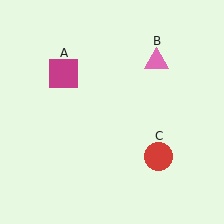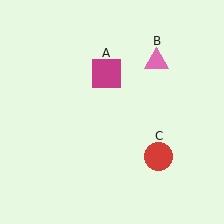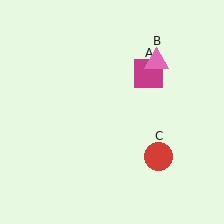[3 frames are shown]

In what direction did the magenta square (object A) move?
The magenta square (object A) moved right.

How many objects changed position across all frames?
1 object changed position: magenta square (object A).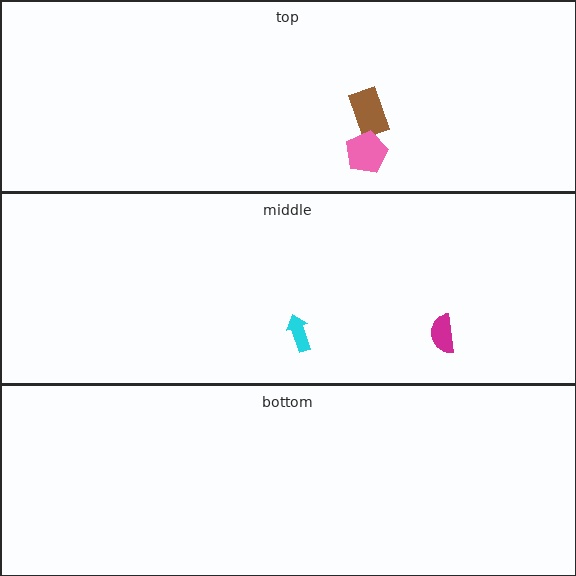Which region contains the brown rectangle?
The top region.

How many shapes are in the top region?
2.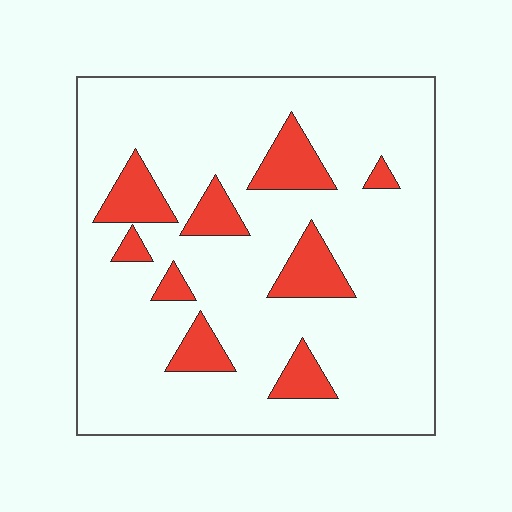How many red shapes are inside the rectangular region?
9.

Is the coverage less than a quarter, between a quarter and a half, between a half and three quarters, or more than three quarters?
Less than a quarter.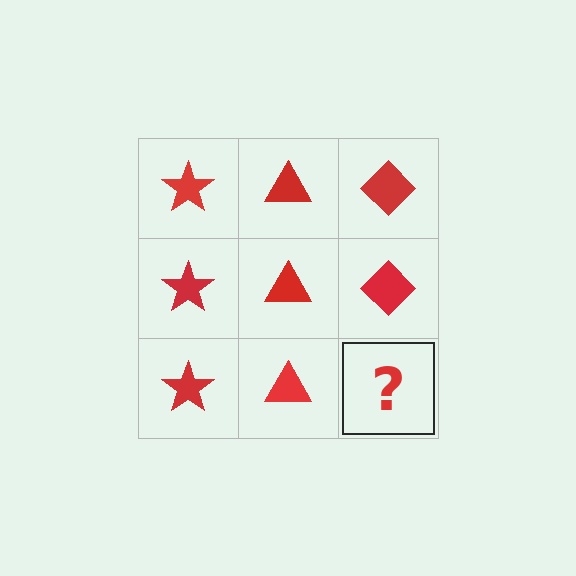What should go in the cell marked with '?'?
The missing cell should contain a red diamond.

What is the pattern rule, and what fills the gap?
The rule is that each column has a consistent shape. The gap should be filled with a red diamond.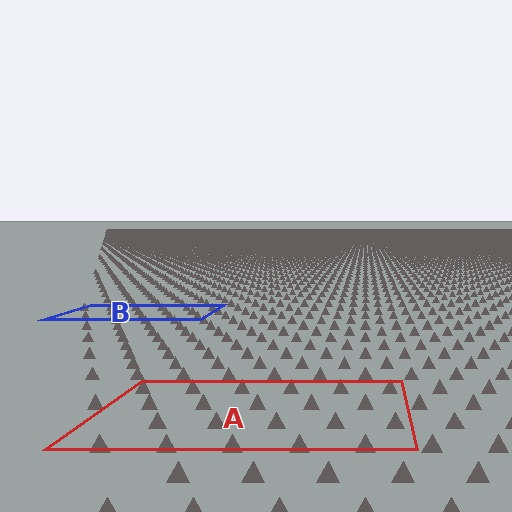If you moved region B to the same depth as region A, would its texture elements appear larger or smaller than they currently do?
They would appear larger. At a closer depth, the same texture elements are projected at a bigger on-screen size.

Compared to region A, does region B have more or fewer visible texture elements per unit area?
Region B has more texture elements per unit area — they are packed more densely because it is farther away.